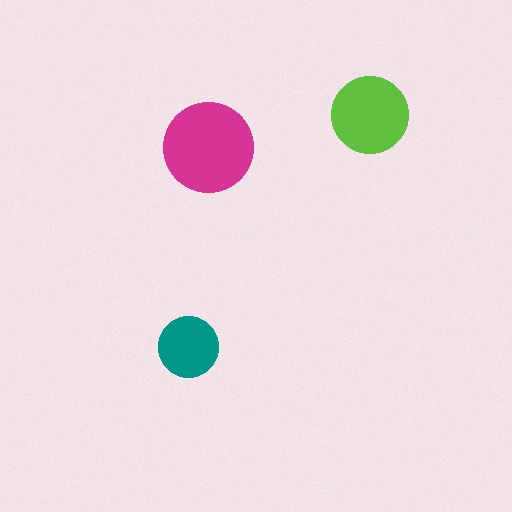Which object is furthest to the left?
The teal circle is leftmost.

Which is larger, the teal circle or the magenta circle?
The magenta one.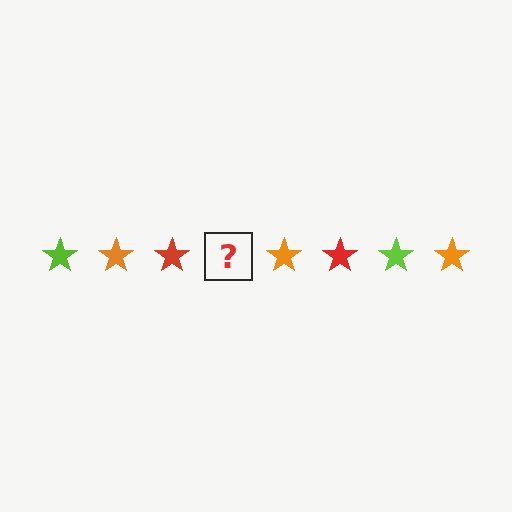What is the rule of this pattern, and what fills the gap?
The rule is that the pattern cycles through lime, orange, red stars. The gap should be filled with a lime star.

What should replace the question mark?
The question mark should be replaced with a lime star.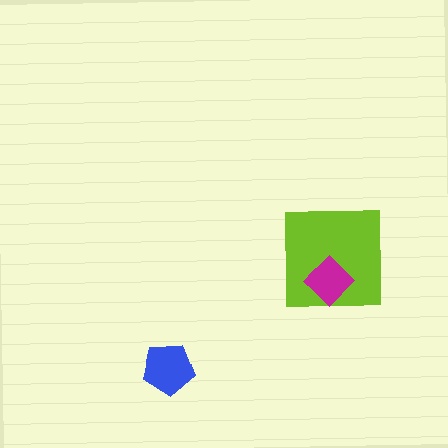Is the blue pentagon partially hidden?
No, no other shape covers it.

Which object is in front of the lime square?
The magenta diamond is in front of the lime square.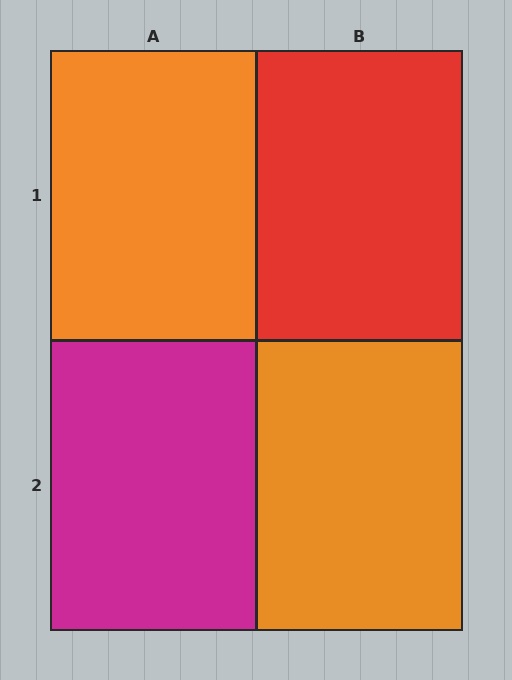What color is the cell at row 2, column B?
Orange.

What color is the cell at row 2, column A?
Magenta.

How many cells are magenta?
1 cell is magenta.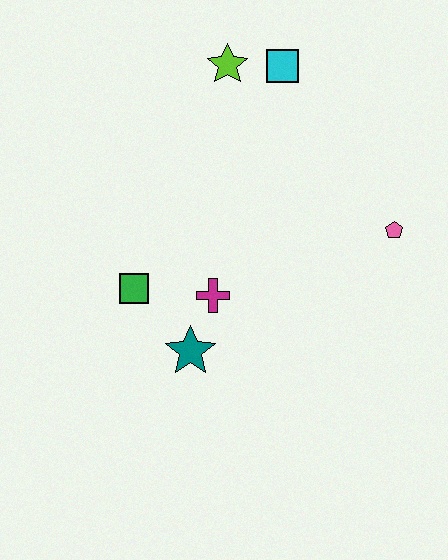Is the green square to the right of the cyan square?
No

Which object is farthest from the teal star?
The cyan square is farthest from the teal star.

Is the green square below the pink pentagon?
Yes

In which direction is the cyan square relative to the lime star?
The cyan square is to the right of the lime star.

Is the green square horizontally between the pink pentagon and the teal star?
No